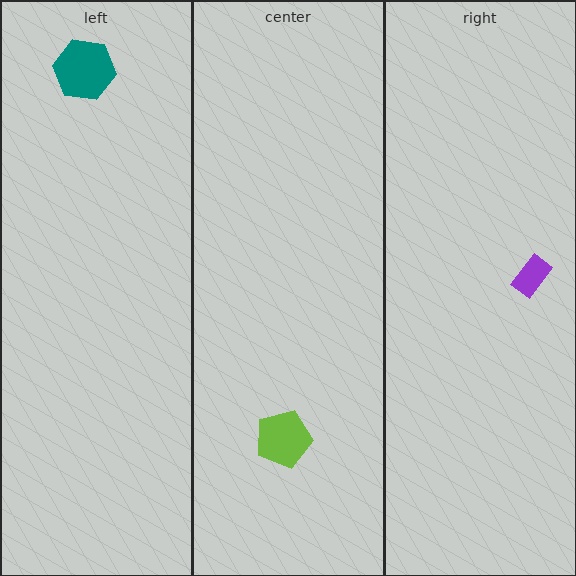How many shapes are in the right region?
1.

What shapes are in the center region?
The lime pentagon.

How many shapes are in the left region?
1.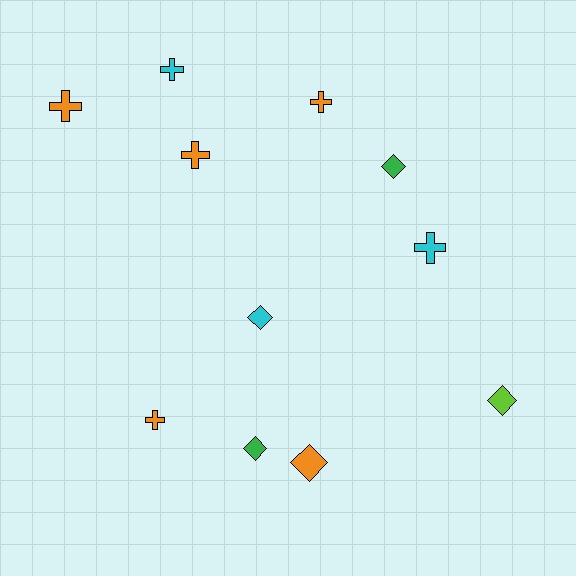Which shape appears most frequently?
Cross, with 6 objects.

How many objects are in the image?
There are 11 objects.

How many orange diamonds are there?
There is 1 orange diamond.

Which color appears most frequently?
Orange, with 5 objects.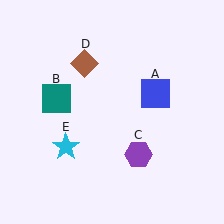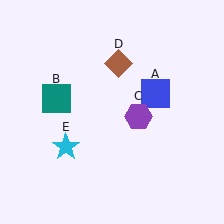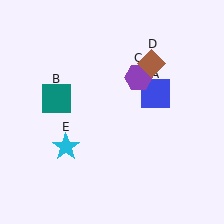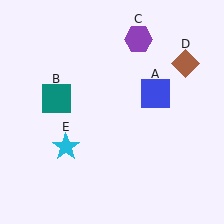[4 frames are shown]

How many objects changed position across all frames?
2 objects changed position: purple hexagon (object C), brown diamond (object D).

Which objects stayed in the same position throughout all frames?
Blue square (object A) and teal square (object B) and cyan star (object E) remained stationary.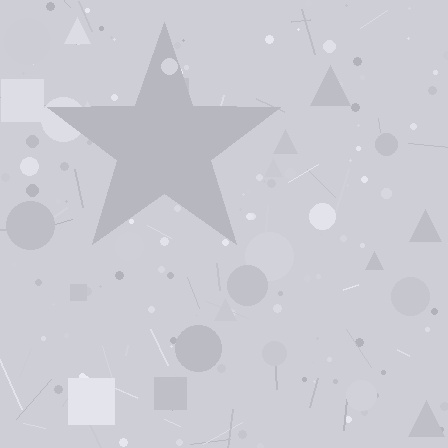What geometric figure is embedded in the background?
A star is embedded in the background.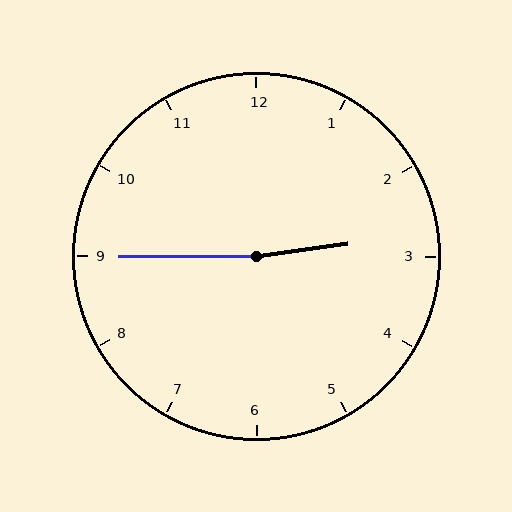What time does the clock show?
2:45.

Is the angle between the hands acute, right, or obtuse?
It is obtuse.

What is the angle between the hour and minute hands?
Approximately 172 degrees.